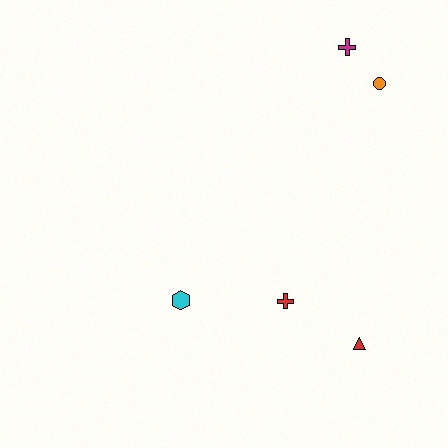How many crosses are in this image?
There are 2 crosses.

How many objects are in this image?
There are 5 objects.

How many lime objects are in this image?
There are no lime objects.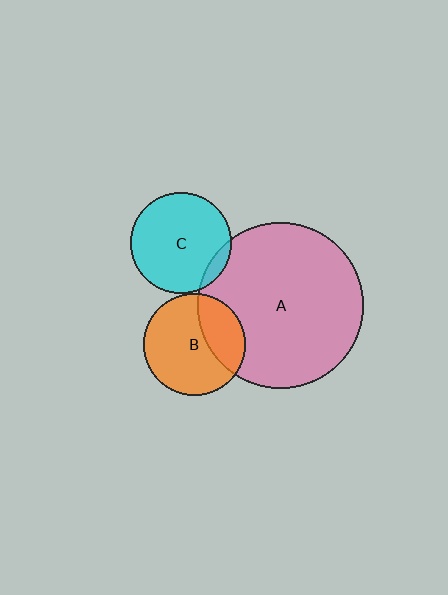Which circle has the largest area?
Circle A (pink).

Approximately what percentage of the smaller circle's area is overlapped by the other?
Approximately 30%.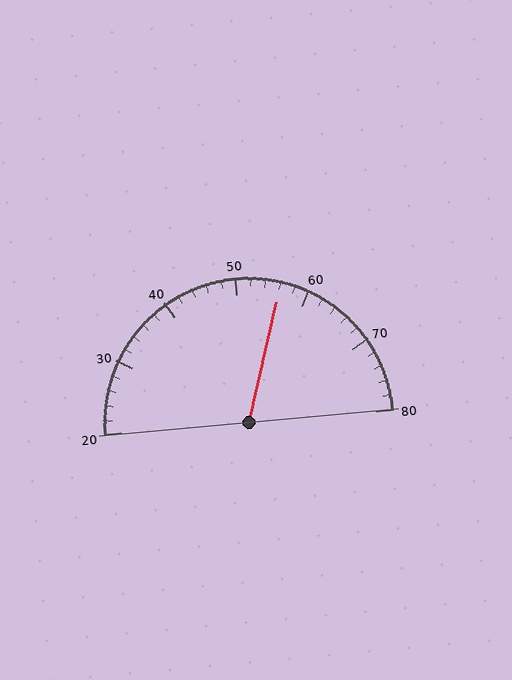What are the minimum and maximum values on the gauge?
The gauge ranges from 20 to 80.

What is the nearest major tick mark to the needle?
The nearest major tick mark is 60.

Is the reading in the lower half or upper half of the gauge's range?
The reading is in the upper half of the range (20 to 80).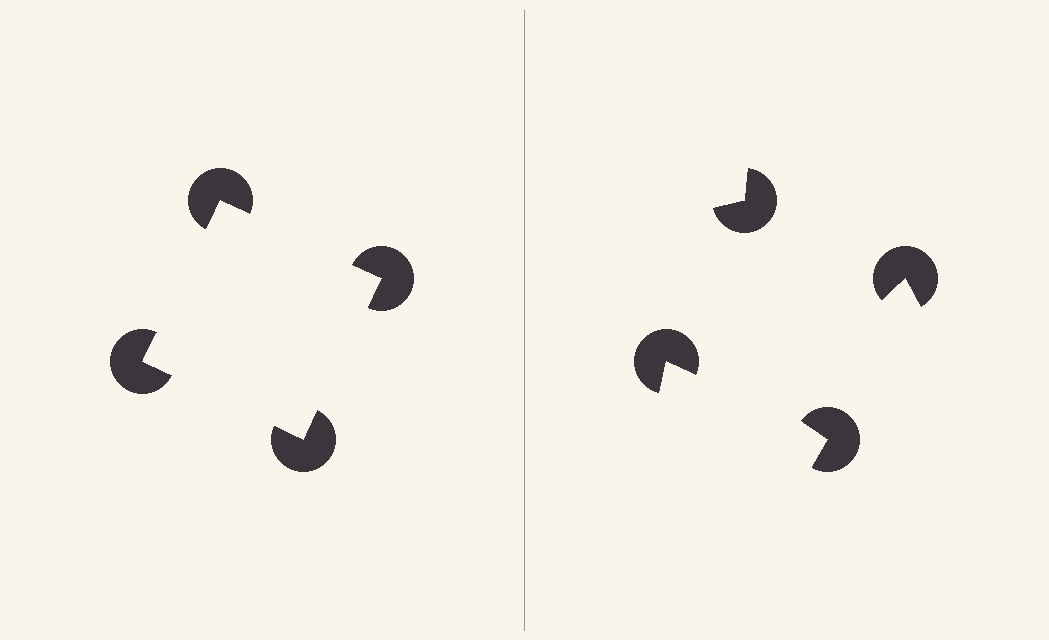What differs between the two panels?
The pac-man discs are positioned identically on both sides; only the wedge orientations differ. On the left they align to a square; on the right they are misaligned.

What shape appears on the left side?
An illusory square.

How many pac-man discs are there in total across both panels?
8 — 4 on each side.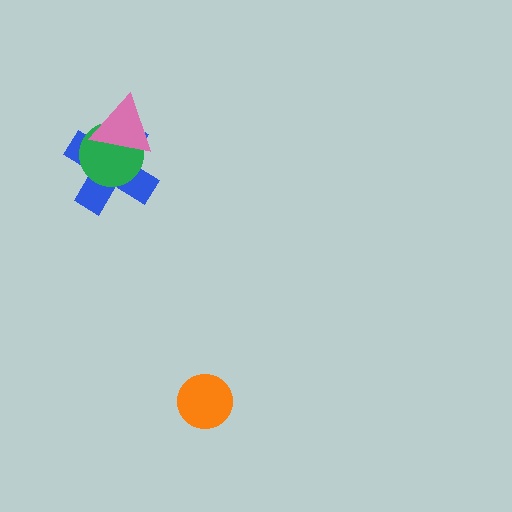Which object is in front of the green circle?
The pink triangle is in front of the green circle.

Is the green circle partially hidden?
Yes, it is partially covered by another shape.